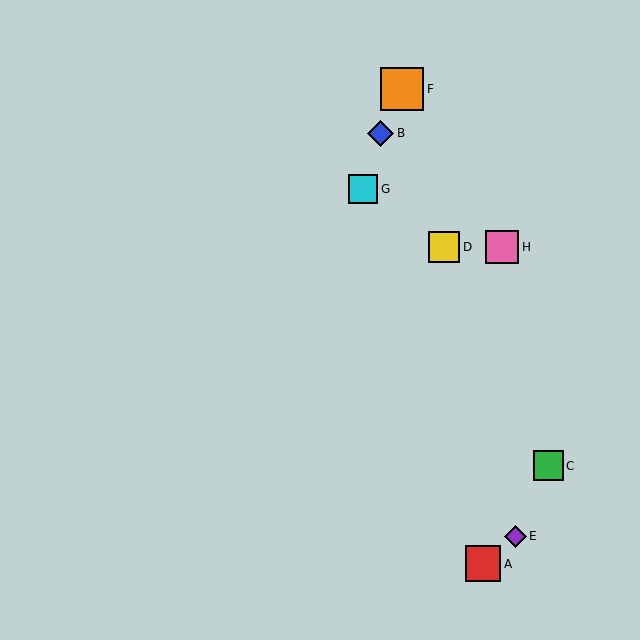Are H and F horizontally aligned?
No, H is at y≈247 and F is at y≈89.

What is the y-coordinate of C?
Object C is at y≈466.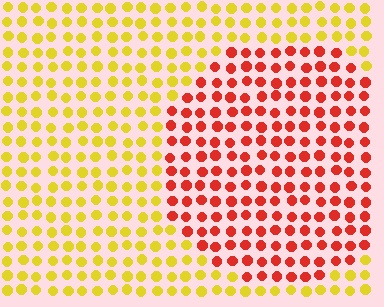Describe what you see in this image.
The image is filled with small yellow elements in a uniform arrangement. A circle-shaped region is visible where the elements are tinted to a slightly different hue, forming a subtle color boundary.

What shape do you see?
I see a circle.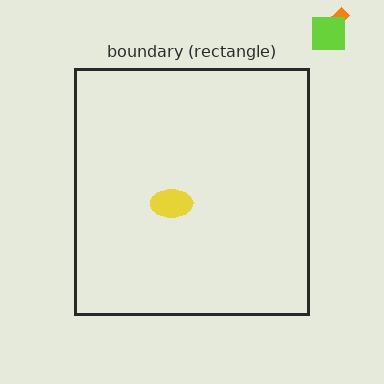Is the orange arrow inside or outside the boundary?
Outside.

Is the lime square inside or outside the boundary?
Outside.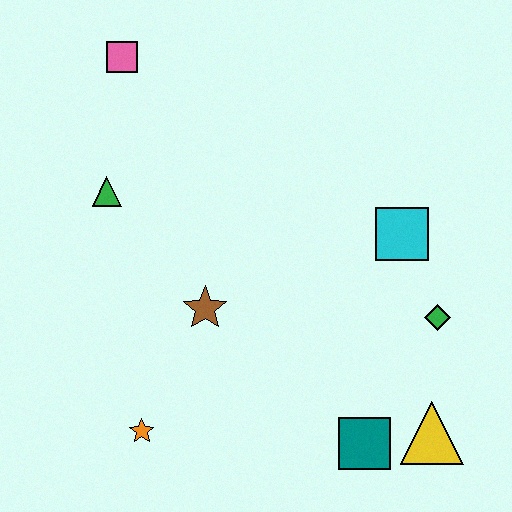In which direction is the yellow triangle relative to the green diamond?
The yellow triangle is below the green diamond.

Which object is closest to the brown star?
The orange star is closest to the brown star.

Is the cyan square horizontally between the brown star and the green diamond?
Yes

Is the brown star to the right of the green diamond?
No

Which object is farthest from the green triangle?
The yellow triangle is farthest from the green triangle.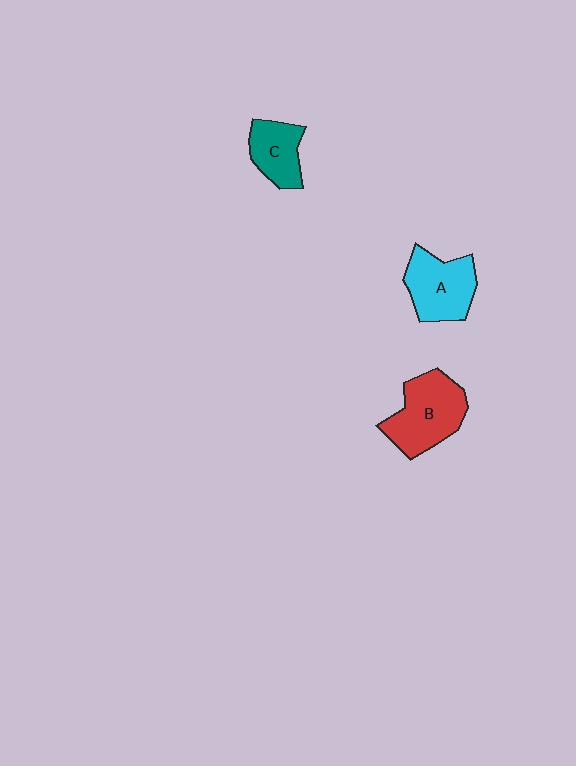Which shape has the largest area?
Shape B (red).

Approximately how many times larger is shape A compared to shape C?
Approximately 1.4 times.